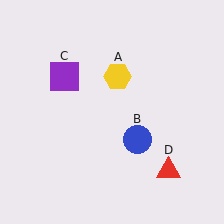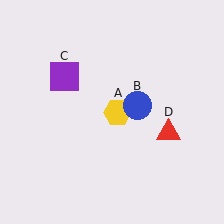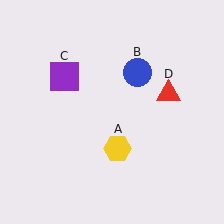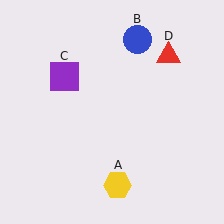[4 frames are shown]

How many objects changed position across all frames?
3 objects changed position: yellow hexagon (object A), blue circle (object B), red triangle (object D).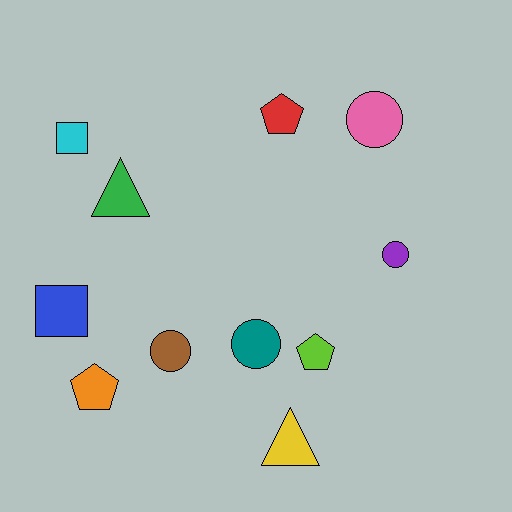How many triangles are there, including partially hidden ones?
There are 2 triangles.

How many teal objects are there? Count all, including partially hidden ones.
There is 1 teal object.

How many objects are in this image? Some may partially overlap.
There are 11 objects.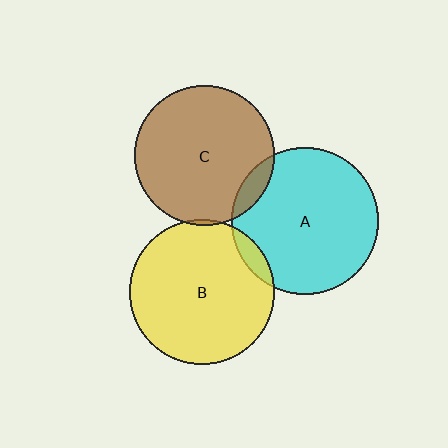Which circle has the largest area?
Circle A (cyan).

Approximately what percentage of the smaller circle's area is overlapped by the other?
Approximately 10%.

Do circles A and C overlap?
Yes.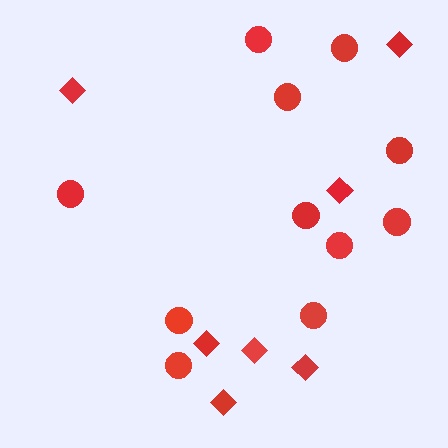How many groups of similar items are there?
There are 2 groups: one group of diamonds (7) and one group of circles (11).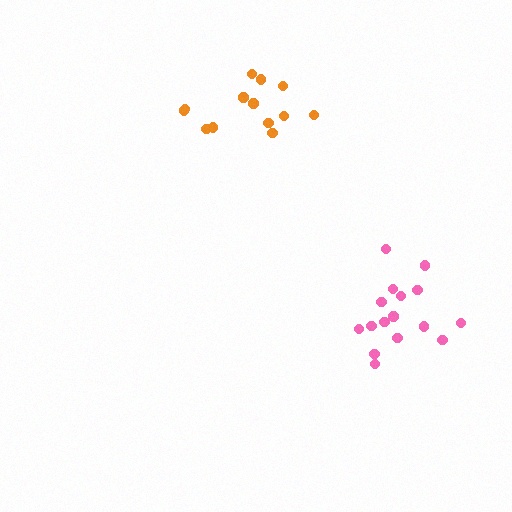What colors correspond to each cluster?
The clusters are colored: orange, pink.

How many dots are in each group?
Group 1: 13 dots, Group 2: 16 dots (29 total).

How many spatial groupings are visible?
There are 2 spatial groupings.